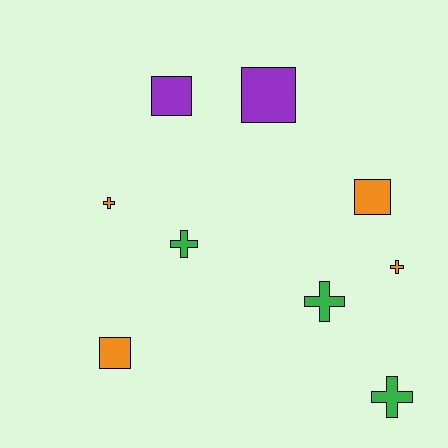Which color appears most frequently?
Orange, with 4 objects.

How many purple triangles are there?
There are no purple triangles.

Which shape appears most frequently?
Cross, with 5 objects.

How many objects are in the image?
There are 9 objects.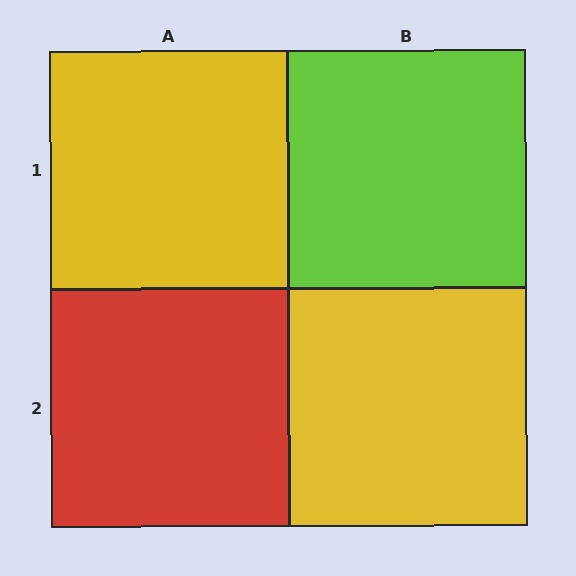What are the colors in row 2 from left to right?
Red, yellow.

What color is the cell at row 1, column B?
Lime.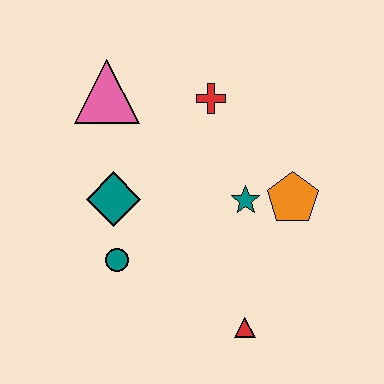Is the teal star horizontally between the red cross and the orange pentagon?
Yes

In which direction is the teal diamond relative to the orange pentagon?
The teal diamond is to the left of the orange pentagon.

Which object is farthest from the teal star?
The pink triangle is farthest from the teal star.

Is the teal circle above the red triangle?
Yes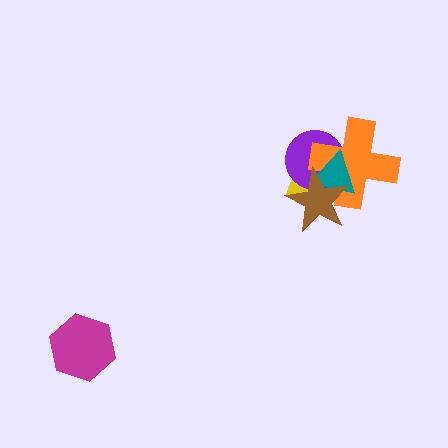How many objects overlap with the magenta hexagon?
0 objects overlap with the magenta hexagon.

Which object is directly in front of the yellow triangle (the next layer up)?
The purple circle is directly in front of the yellow triangle.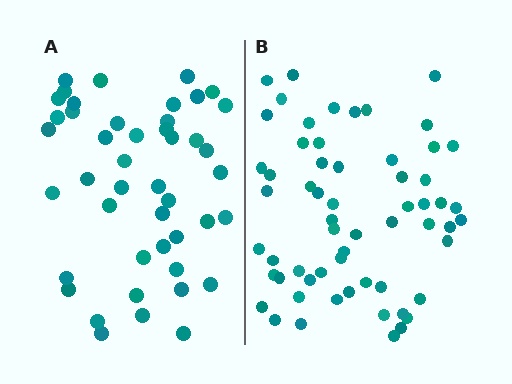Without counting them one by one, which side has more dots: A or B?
Region B (the right region) has more dots.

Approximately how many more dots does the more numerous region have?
Region B has approximately 15 more dots than region A.